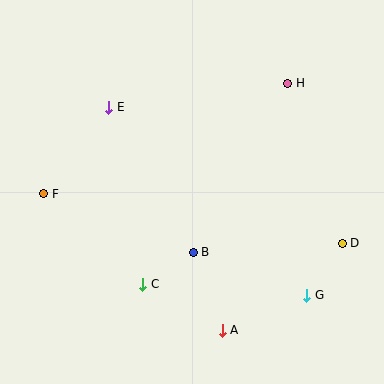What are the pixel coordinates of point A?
Point A is at (222, 330).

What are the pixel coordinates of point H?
Point H is at (288, 83).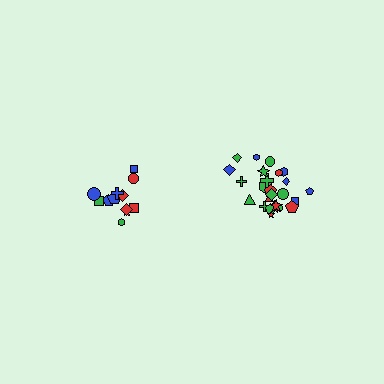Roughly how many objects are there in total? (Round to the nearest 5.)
Roughly 35 objects in total.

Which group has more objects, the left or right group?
The right group.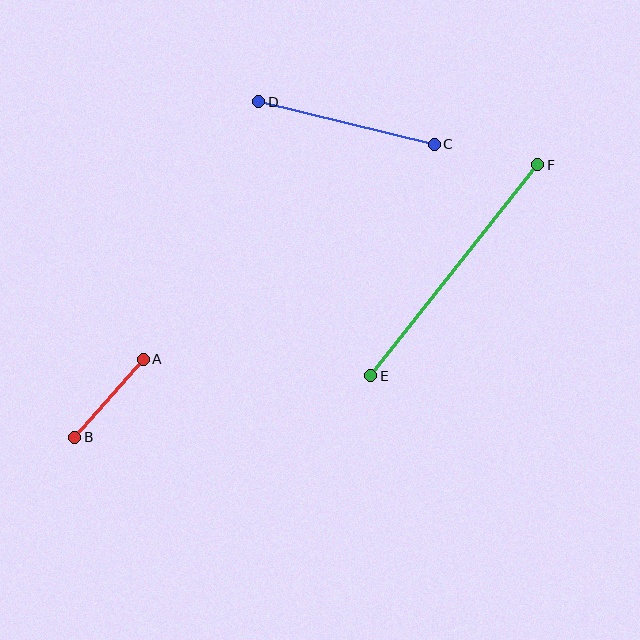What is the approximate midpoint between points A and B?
The midpoint is at approximately (109, 398) pixels.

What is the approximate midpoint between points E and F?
The midpoint is at approximately (454, 270) pixels.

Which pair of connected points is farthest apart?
Points E and F are farthest apart.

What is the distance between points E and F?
The distance is approximately 269 pixels.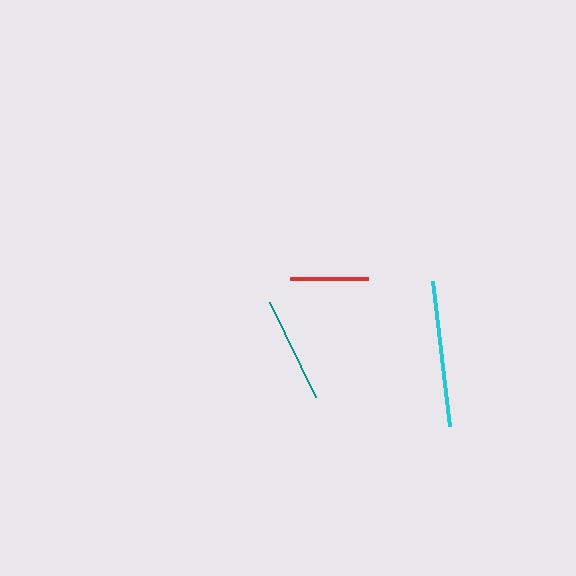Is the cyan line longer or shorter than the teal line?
The cyan line is longer than the teal line.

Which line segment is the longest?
The cyan line is the longest at approximately 146 pixels.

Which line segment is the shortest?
The red line is the shortest at approximately 79 pixels.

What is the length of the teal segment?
The teal segment is approximately 105 pixels long.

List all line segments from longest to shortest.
From longest to shortest: cyan, teal, red.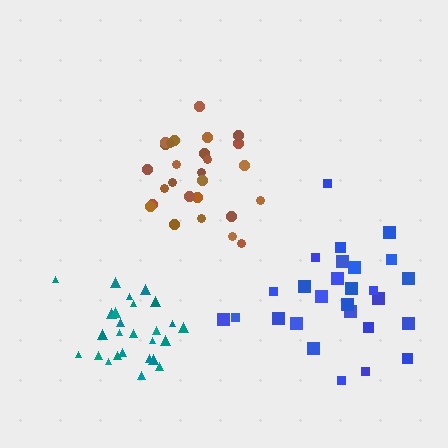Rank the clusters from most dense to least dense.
teal, brown, blue.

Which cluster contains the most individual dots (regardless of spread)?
Blue (28).